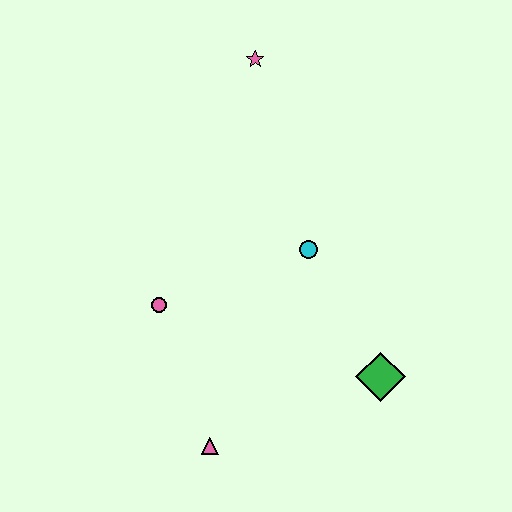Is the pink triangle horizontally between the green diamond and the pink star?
No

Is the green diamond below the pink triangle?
No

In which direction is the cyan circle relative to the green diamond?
The cyan circle is above the green diamond.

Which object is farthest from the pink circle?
The pink star is farthest from the pink circle.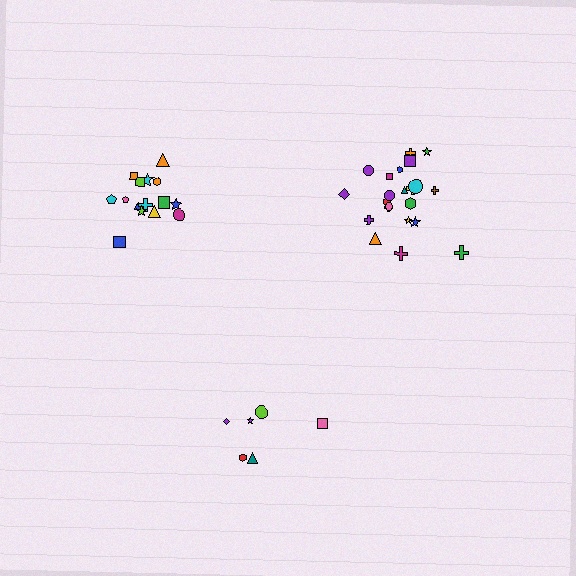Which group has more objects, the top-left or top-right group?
The top-right group.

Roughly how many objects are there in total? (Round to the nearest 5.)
Roughly 45 objects in total.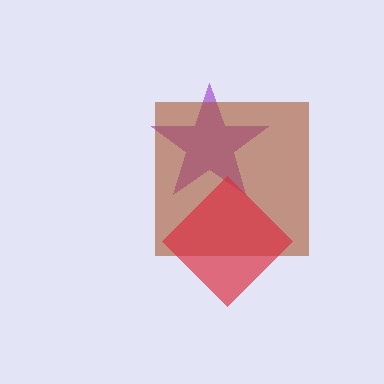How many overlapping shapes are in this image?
There are 3 overlapping shapes in the image.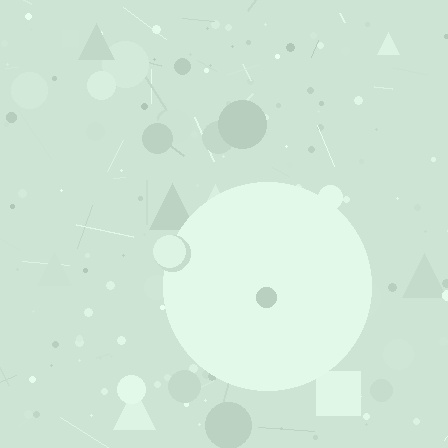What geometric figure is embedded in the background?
A circle is embedded in the background.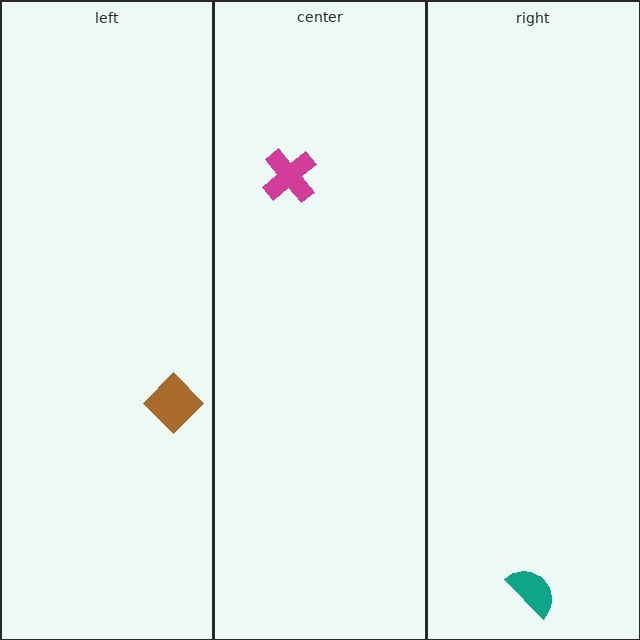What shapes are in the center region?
The magenta cross.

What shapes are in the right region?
The teal semicircle.